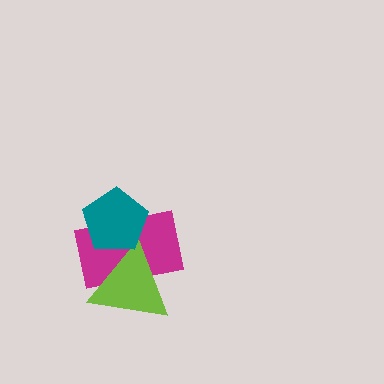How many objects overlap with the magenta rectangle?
2 objects overlap with the magenta rectangle.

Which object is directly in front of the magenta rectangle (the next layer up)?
The lime triangle is directly in front of the magenta rectangle.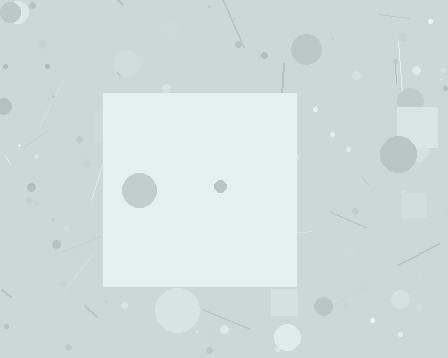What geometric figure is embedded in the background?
A square is embedded in the background.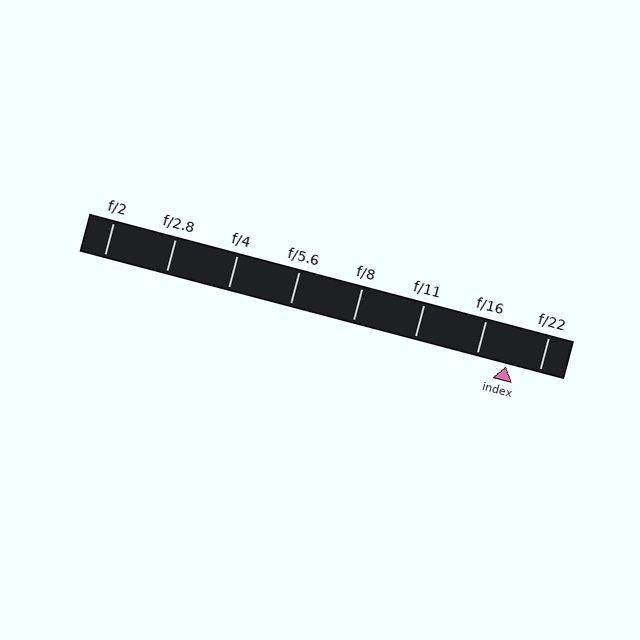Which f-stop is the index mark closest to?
The index mark is closest to f/16.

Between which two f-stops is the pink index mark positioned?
The index mark is between f/16 and f/22.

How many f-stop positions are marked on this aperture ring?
There are 8 f-stop positions marked.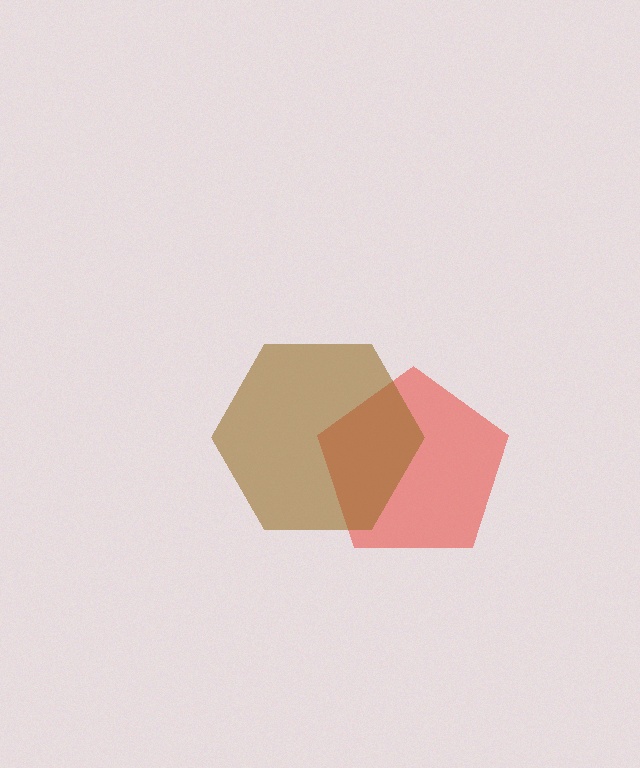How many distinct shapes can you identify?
There are 2 distinct shapes: a red pentagon, a brown hexagon.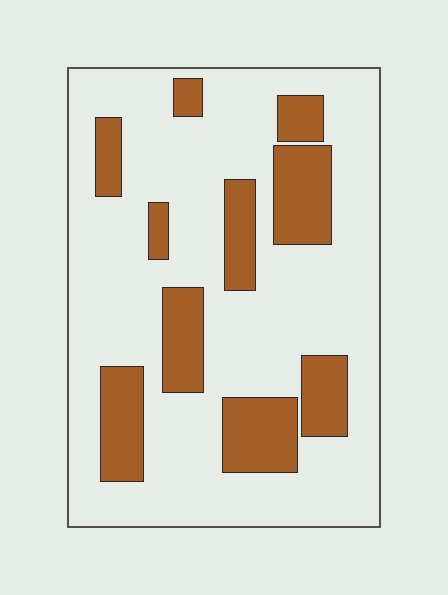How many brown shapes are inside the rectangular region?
10.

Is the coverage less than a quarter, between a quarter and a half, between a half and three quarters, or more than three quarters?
Less than a quarter.